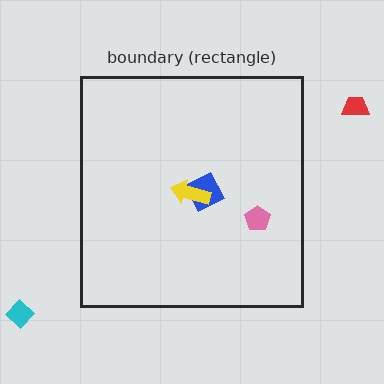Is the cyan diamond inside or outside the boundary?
Outside.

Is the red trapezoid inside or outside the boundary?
Outside.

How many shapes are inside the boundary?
3 inside, 2 outside.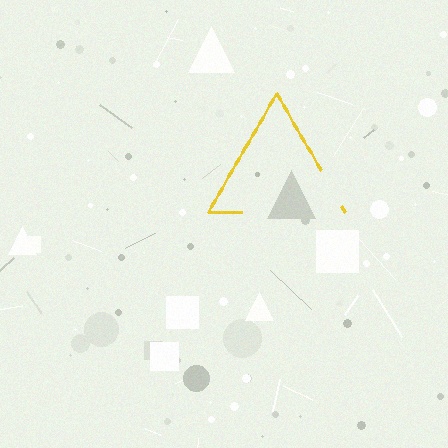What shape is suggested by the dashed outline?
The dashed outline suggests a triangle.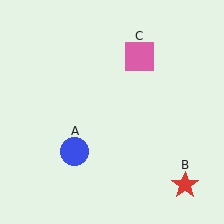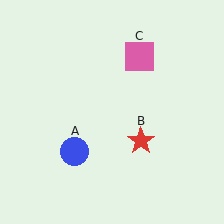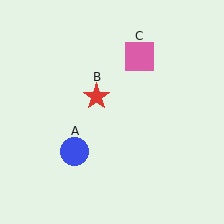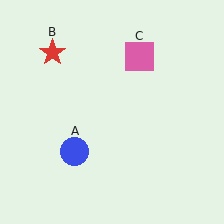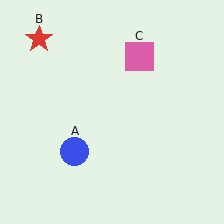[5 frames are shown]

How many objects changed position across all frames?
1 object changed position: red star (object B).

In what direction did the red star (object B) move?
The red star (object B) moved up and to the left.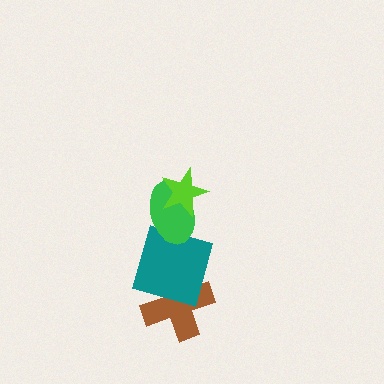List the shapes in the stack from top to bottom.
From top to bottom: the lime star, the green ellipse, the teal square, the brown cross.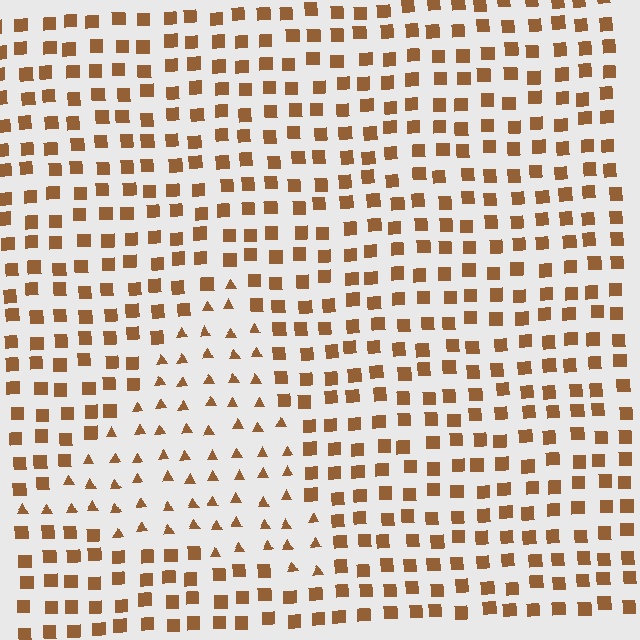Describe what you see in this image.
The image is filled with small brown elements arranged in a uniform grid. A triangle-shaped region contains triangles, while the surrounding area contains squares. The boundary is defined purely by the change in element shape.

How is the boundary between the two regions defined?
The boundary is defined by a change in element shape: triangles inside vs. squares outside. All elements share the same color and spacing.